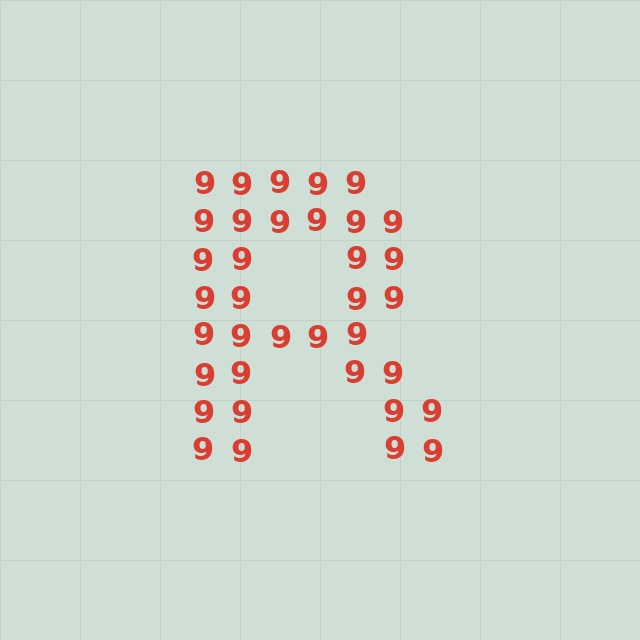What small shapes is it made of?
It is made of small digit 9's.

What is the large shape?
The large shape is the letter R.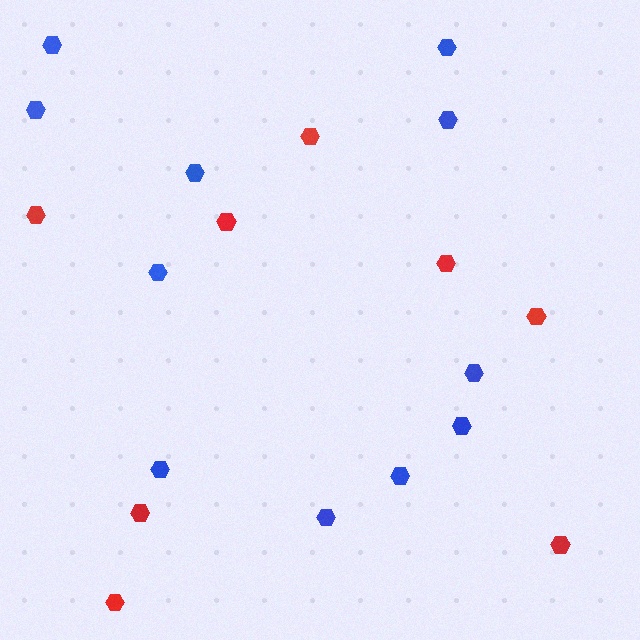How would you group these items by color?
There are 2 groups: one group of blue hexagons (11) and one group of red hexagons (8).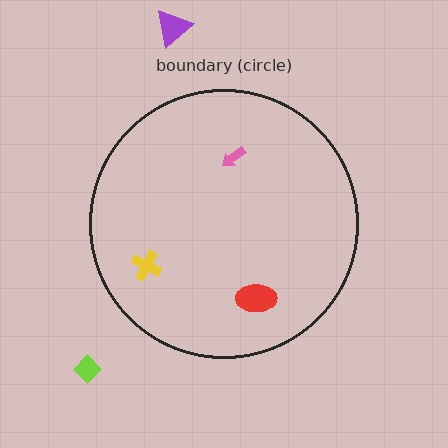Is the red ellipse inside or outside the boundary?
Inside.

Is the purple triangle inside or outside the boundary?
Outside.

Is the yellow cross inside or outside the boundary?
Inside.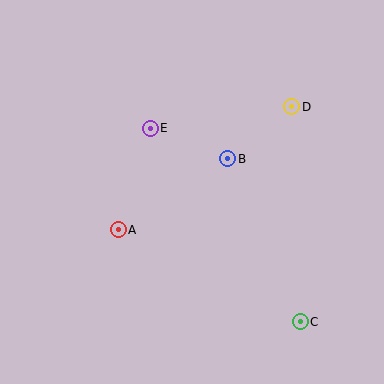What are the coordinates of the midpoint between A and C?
The midpoint between A and C is at (209, 276).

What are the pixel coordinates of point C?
Point C is at (300, 322).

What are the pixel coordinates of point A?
Point A is at (118, 230).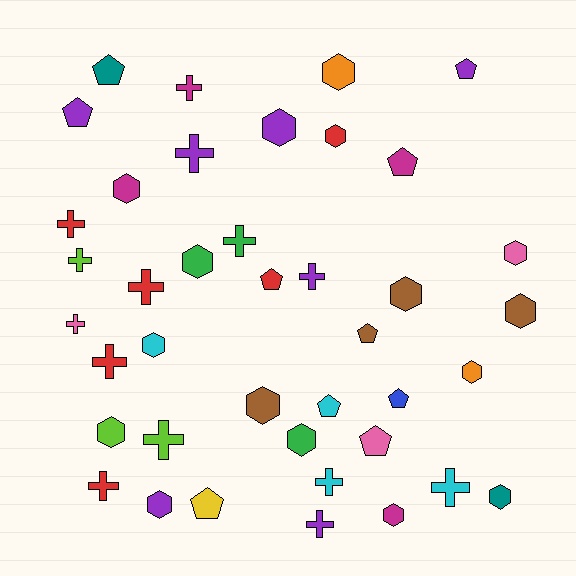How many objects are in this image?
There are 40 objects.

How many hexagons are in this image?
There are 16 hexagons.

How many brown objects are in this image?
There are 4 brown objects.